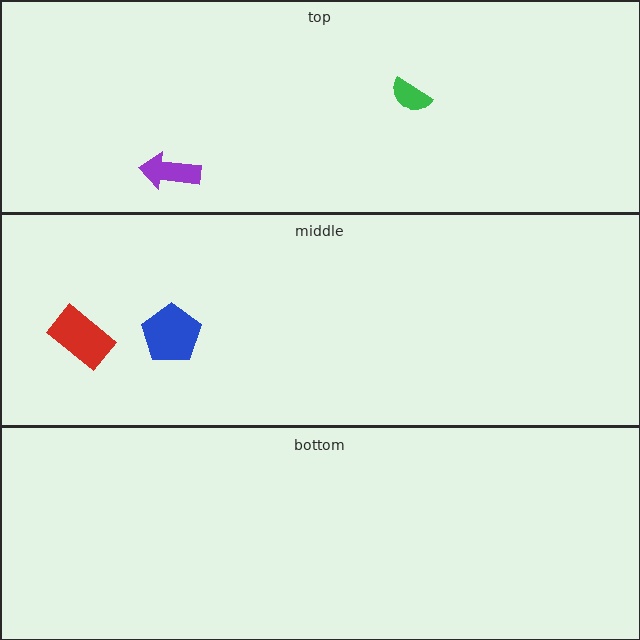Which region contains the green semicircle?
The top region.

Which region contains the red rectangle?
The middle region.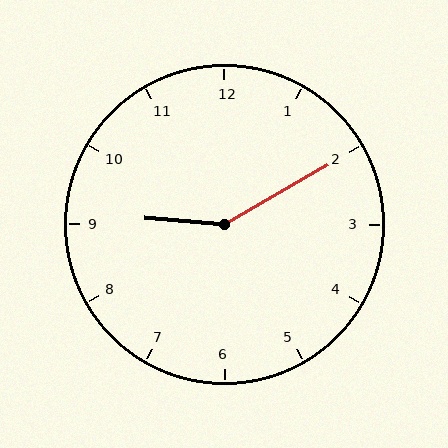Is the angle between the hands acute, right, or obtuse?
It is obtuse.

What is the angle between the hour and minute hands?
Approximately 145 degrees.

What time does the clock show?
9:10.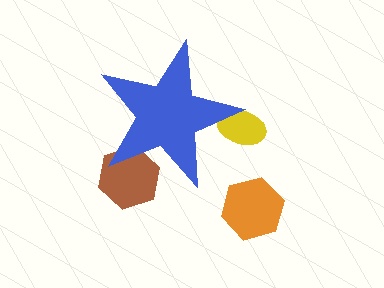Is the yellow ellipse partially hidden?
Yes, the yellow ellipse is partially hidden behind the blue star.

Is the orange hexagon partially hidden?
No, the orange hexagon is fully visible.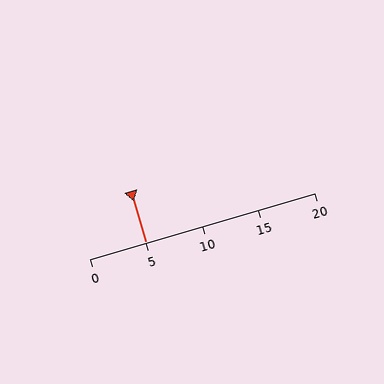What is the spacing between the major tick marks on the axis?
The major ticks are spaced 5 apart.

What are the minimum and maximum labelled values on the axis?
The axis runs from 0 to 20.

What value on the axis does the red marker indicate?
The marker indicates approximately 5.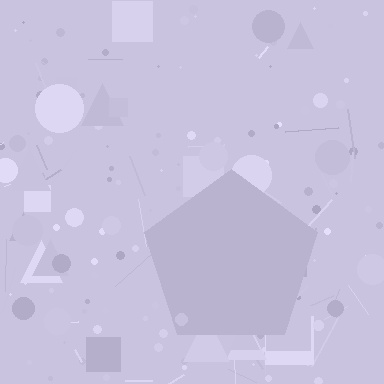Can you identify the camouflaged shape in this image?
The camouflaged shape is a pentagon.